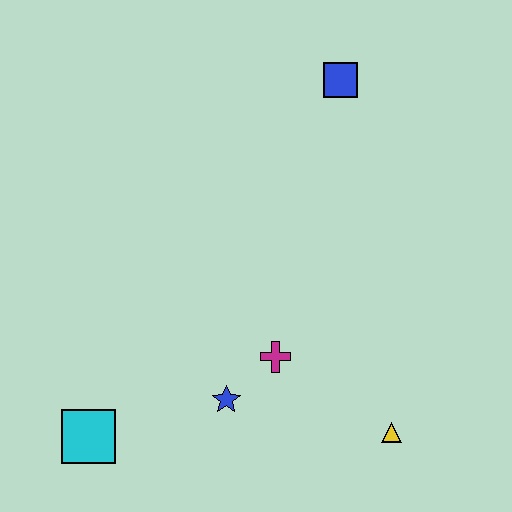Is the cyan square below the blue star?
Yes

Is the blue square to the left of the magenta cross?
No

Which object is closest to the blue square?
The magenta cross is closest to the blue square.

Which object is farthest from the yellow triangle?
The blue square is farthest from the yellow triangle.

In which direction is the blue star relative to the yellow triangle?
The blue star is to the left of the yellow triangle.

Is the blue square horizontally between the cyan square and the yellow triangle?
Yes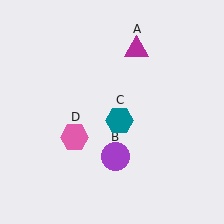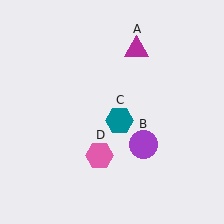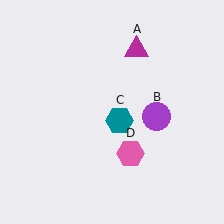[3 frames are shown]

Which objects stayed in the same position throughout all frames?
Magenta triangle (object A) and teal hexagon (object C) remained stationary.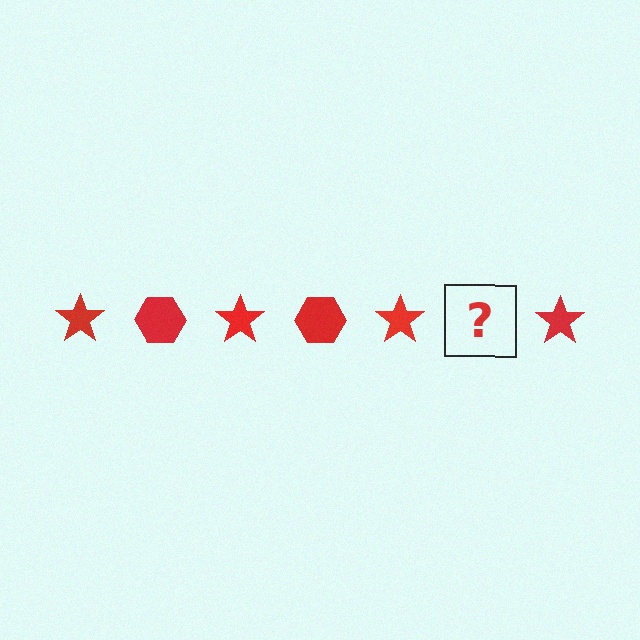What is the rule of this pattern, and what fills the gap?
The rule is that the pattern cycles through star, hexagon shapes in red. The gap should be filled with a red hexagon.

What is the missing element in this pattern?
The missing element is a red hexagon.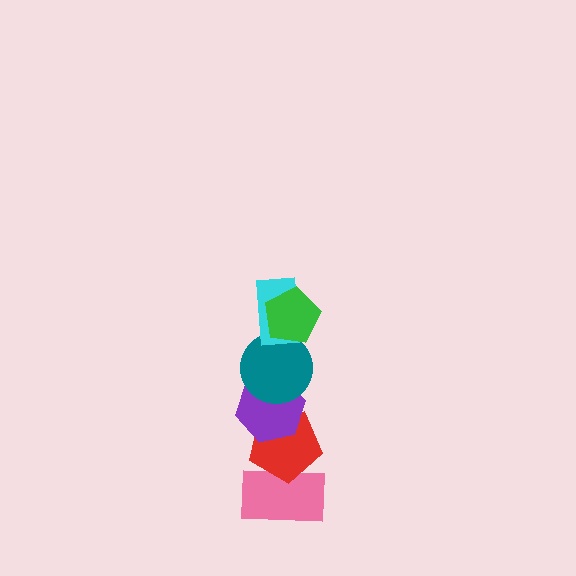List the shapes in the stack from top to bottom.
From top to bottom: the green pentagon, the cyan rectangle, the teal circle, the purple hexagon, the red pentagon, the pink rectangle.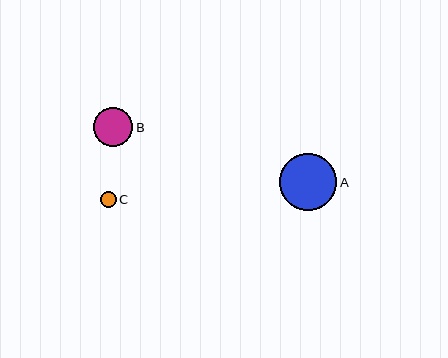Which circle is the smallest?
Circle C is the smallest with a size of approximately 16 pixels.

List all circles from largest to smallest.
From largest to smallest: A, B, C.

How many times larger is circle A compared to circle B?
Circle A is approximately 1.5 times the size of circle B.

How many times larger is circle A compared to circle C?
Circle A is approximately 3.5 times the size of circle C.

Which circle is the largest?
Circle A is the largest with a size of approximately 57 pixels.